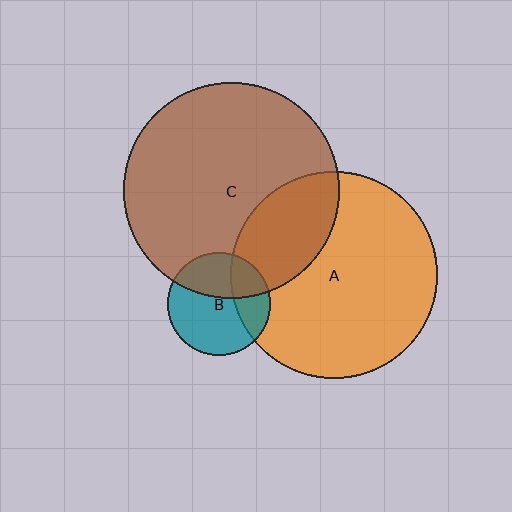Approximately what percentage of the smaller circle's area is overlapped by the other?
Approximately 25%.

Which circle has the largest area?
Circle C (brown).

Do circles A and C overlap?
Yes.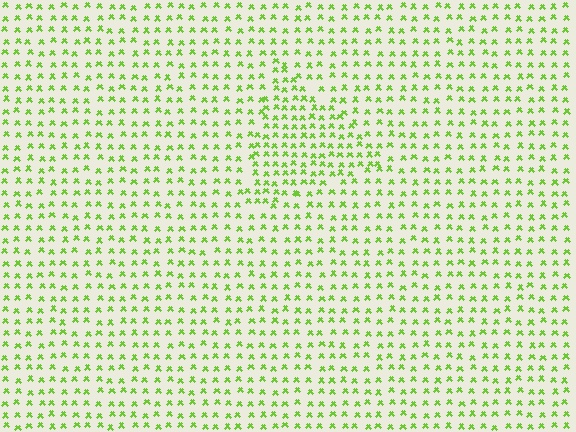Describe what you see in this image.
The image contains small lime elements arranged at two different densities. A triangle-shaped region is visible where the elements are more densely packed than the surrounding area.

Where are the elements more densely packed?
The elements are more densely packed inside the triangle boundary.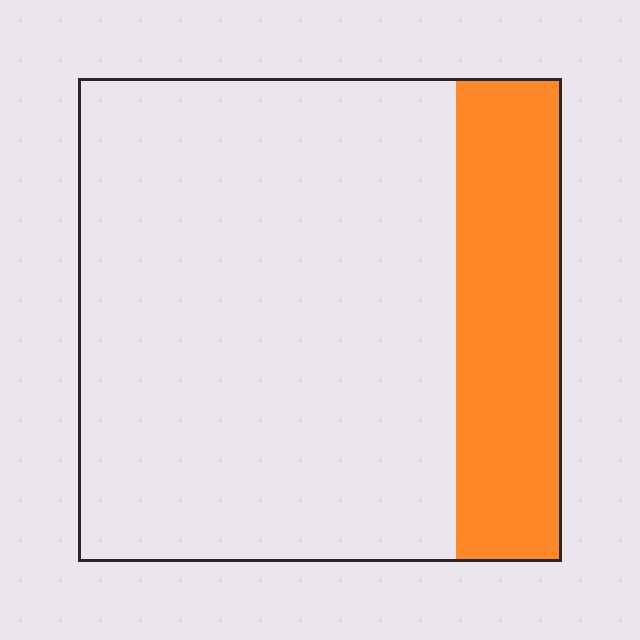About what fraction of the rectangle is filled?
About one fifth (1/5).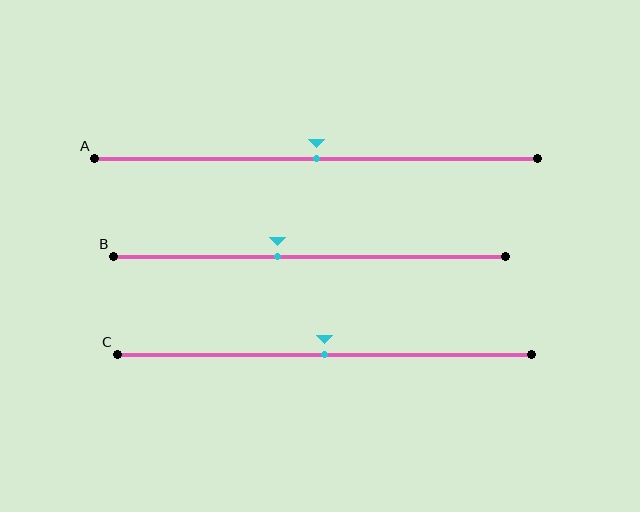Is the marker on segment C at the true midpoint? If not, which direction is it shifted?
Yes, the marker on segment C is at the true midpoint.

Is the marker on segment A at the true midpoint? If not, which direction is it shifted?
Yes, the marker on segment A is at the true midpoint.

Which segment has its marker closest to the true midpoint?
Segment A has its marker closest to the true midpoint.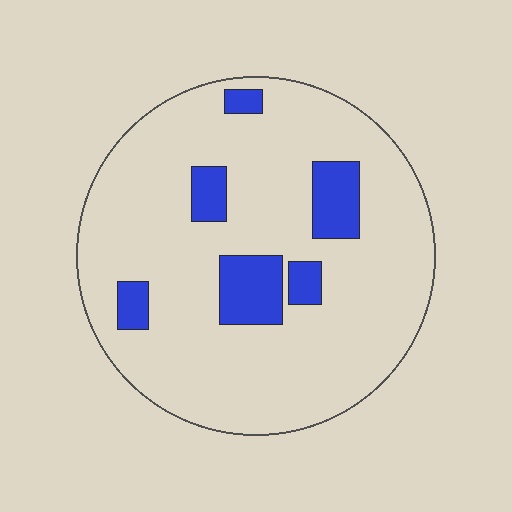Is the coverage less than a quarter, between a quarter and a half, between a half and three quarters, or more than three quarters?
Less than a quarter.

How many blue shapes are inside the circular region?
6.